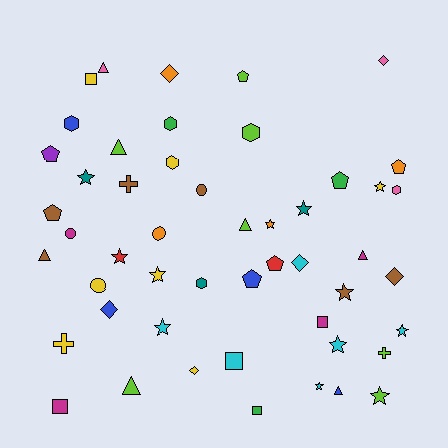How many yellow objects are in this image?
There are 7 yellow objects.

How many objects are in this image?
There are 50 objects.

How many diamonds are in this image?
There are 6 diamonds.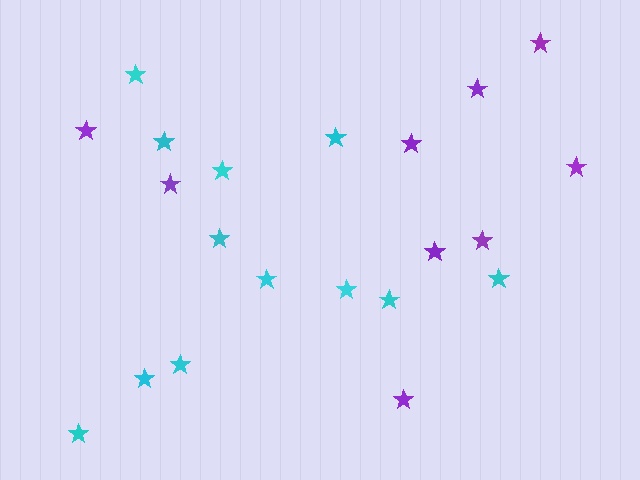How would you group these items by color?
There are 2 groups: one group of purple stars (9) and one group of cyan stars (12).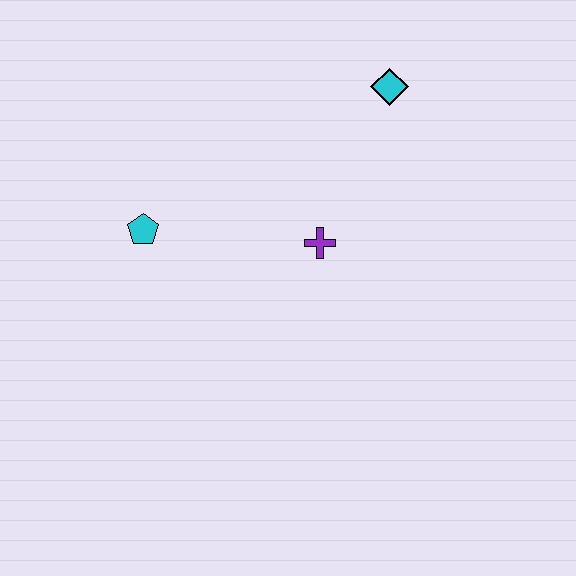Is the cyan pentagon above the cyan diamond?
No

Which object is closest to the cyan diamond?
The purple cross is closest to the cyan diamond.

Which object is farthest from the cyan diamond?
The cyan pentagon is farthest from the cyan diamond.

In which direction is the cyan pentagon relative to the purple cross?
The cyan pentagon is to the left of the purple cross.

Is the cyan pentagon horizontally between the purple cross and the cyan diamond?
No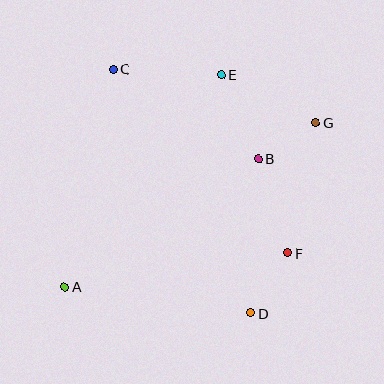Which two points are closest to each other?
Points B and G are closest to each other.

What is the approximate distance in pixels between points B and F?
The distance between B and F is approximately 99 pixels.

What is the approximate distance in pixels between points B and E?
The distance between B and E is approximately 92 pixels.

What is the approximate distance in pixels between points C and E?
The distance between C and E is approximately 108 pixels.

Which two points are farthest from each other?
Points A and G are farthest from each other.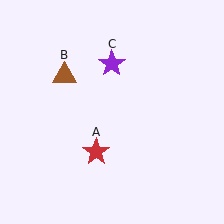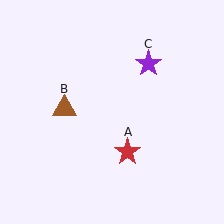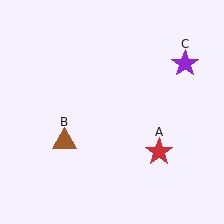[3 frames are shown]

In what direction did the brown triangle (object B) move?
The brown triangle (object B) moved down.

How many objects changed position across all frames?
3 objects changed position: red star (object A), brown triangle (object B), purple star (object C).